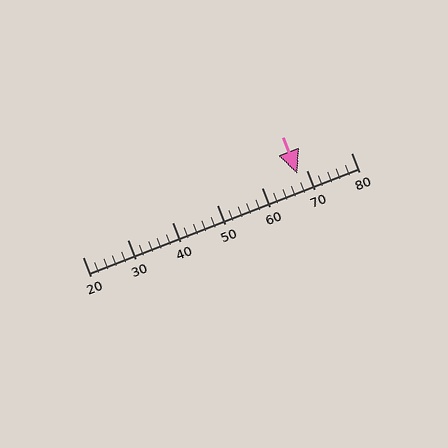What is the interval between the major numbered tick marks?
The major tick marks are spaced 10 units apart.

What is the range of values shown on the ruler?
The ruler shows values from 20 to 80.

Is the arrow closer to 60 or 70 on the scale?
The arrow is closer to 70.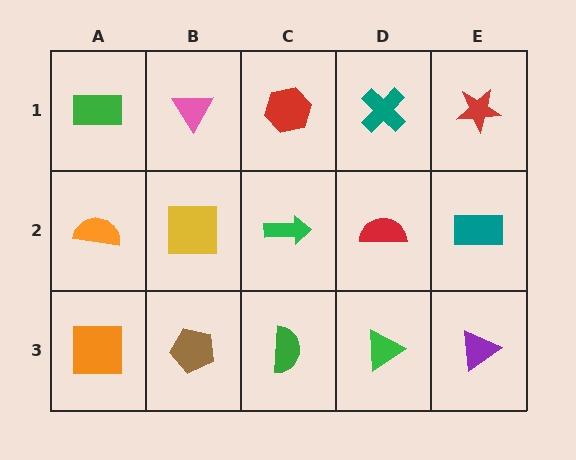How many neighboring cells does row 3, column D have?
3.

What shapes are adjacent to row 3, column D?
A red semicircle (row 2, column D), a green semicircle (row 3, column C), a purple triangle (row 3, column E).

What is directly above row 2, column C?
A red hexagon.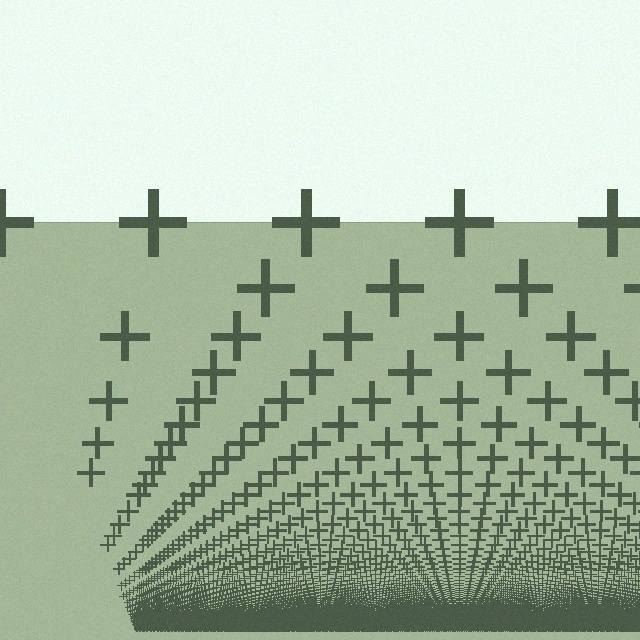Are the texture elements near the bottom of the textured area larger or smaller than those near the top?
Smaller. The gradient is inverted — elements near the bottom are smaller and denser.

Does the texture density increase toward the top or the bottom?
Density increases toward the bottom.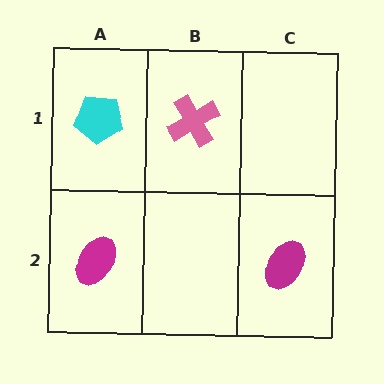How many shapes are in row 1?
2 shapes.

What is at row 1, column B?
A pink cross.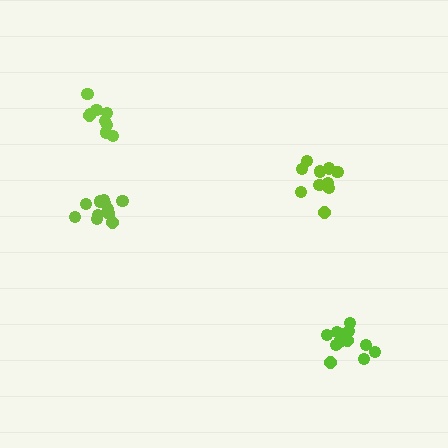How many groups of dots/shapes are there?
There are 4 groups.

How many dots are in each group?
Group 1: 11 dots, Group 2: 9 dots, Group 3: 12 dots, Group 4: 11 dots (43 total).